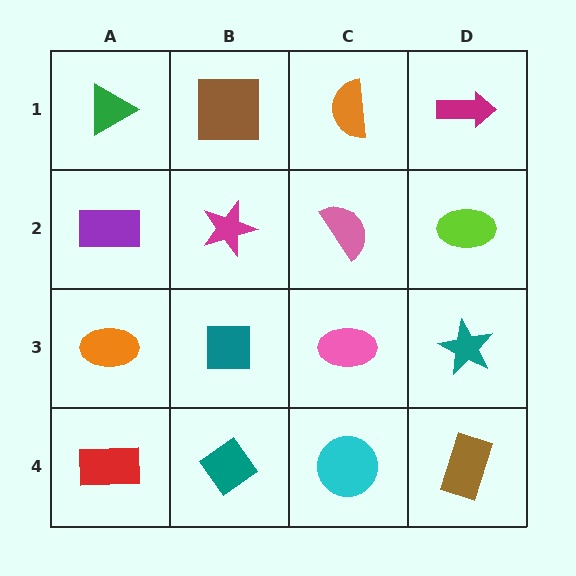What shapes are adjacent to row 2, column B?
A brown square (row 1, column B), a teal square (row 3, column B), a purple rectangle (row 2, column A), a pink semicircle (row 2, column C).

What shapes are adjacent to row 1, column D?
A lime ellipse (row 2, column D), an orange semicircle (row 1, column C).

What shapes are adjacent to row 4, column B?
A teal square (row 3, column B), a red rectangle (row 4, column A), a cyan circle (row 4, column C).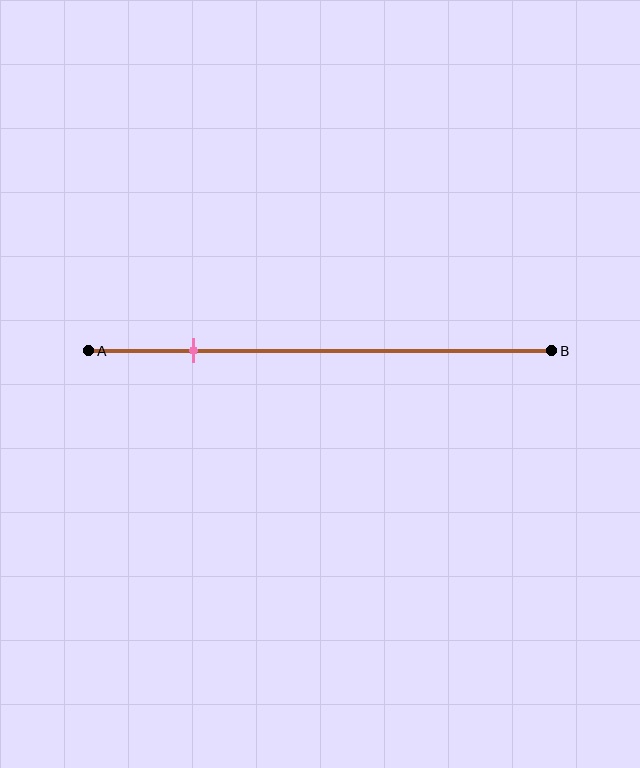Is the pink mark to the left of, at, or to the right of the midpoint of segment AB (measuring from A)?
The pink mark is to the left of the midpoint of segment AB.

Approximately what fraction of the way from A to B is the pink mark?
The pink mark is approximately 25% of the way from A to B.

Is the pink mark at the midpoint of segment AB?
No, the mark is at about 25% from A, not at the 50% midpoint.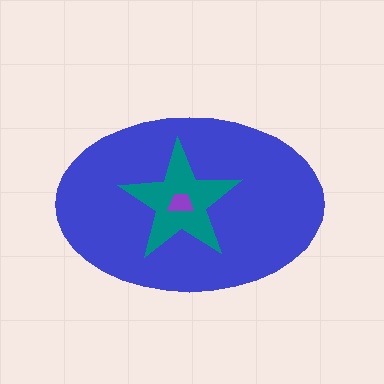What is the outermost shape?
The blue ellipse.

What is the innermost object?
The purple trapezoid.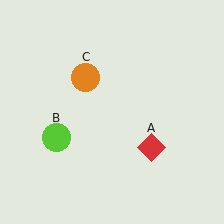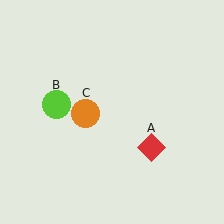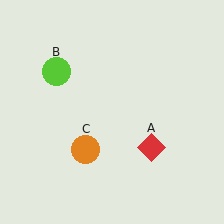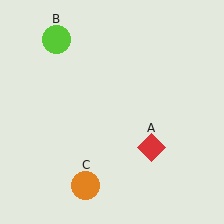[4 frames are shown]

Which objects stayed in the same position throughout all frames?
Red diamond (object A) remained stationary.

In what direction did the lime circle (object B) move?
The lime circle (object B) moved up.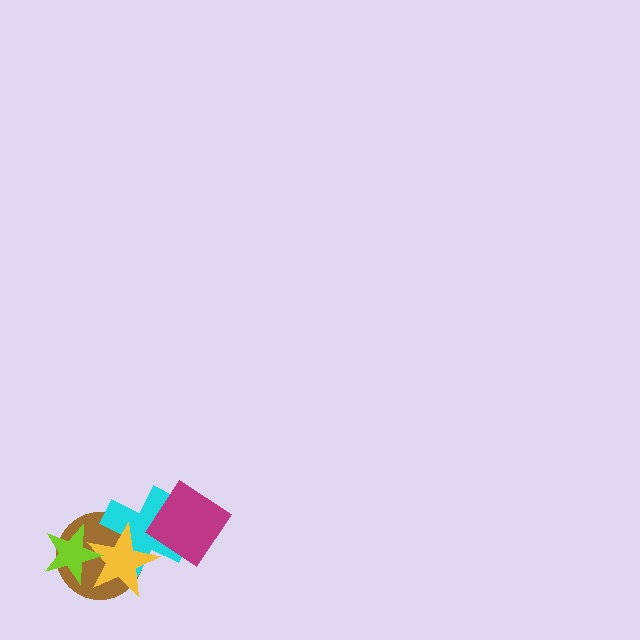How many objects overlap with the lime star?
2 objects overlap with the lime star.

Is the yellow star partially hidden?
Yes, it is partially covered by another shape.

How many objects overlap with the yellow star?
3 objects overlap with the yellow star.